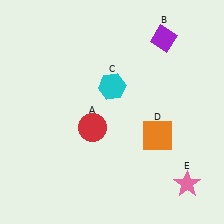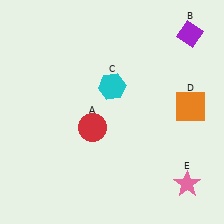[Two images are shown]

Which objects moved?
The objects that moved are: the purple diamond (B), the orange square (D).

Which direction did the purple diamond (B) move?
The purple diamond (B) moved right.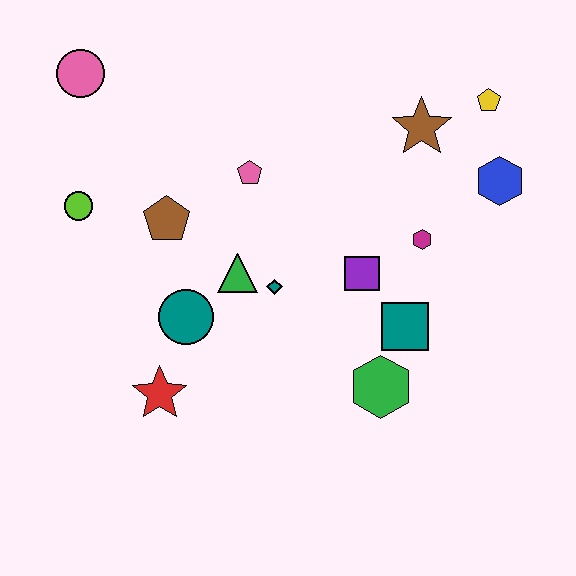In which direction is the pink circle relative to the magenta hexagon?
The pink circle is to the left of the magenta hexagon.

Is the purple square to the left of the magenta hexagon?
Yes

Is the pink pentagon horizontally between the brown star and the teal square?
No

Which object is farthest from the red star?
The yellow pentagon is farthest from the red star.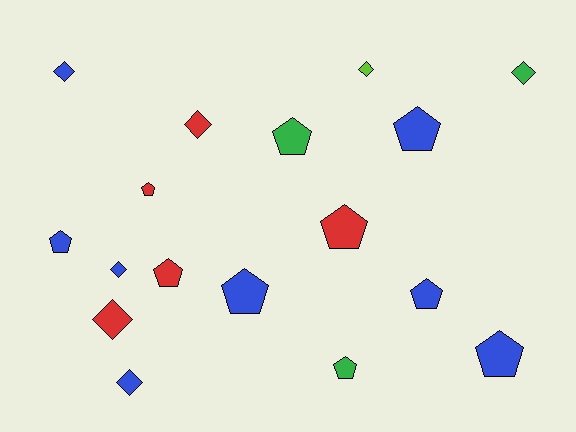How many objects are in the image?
There are 17 objects.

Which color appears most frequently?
Blue, with 8 objects.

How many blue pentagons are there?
There are 5 blue pentagons.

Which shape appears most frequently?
Pentagon, with 10 objects.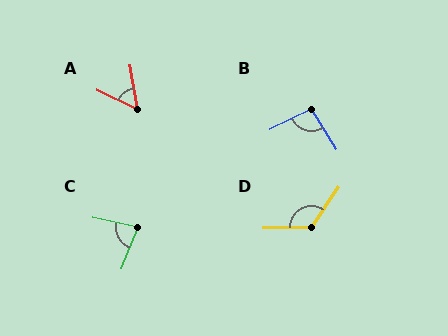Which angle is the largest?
D, at approximately 125 degrees.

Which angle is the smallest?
A, at approximately 54 degrees.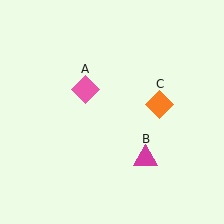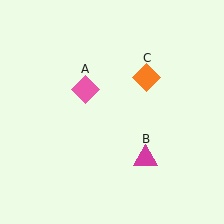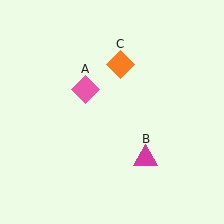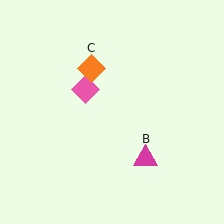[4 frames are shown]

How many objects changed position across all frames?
1 object changed position: orange diamond (object C).